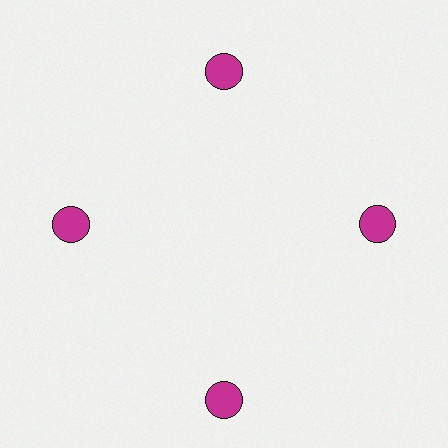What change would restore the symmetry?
The symmetry would be restored by moving it inward, back onto the ring so that all 4 circles sit at equal angles and equal distance from the center.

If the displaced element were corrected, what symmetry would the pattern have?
It would have 4-fold rotational symmetry — the pattern would map onto itself every 90 degrees.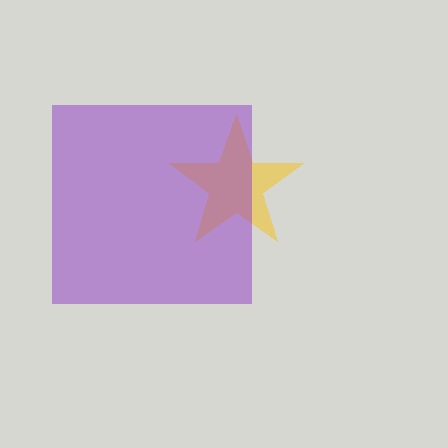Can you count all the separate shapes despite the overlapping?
Yes, there are 2 separate shapes.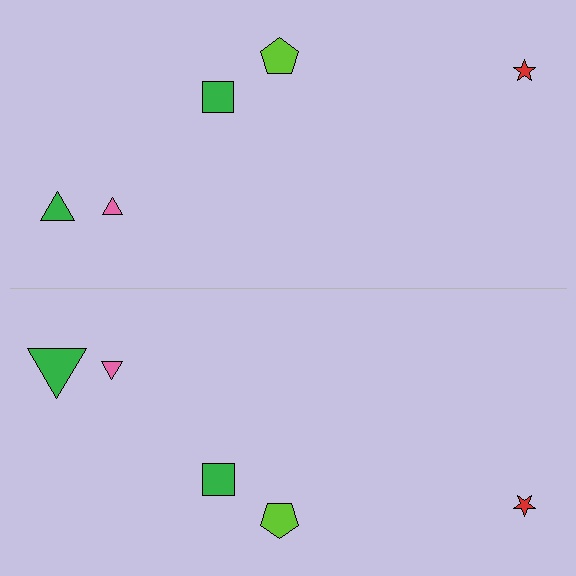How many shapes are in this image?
There are 10 shapes in this image.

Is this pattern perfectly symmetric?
No, the pattern is not perfectly symmetric. The green triangle on the bottom side has a different size than its mirror counterpart.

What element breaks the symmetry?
The green triangle on the bottom side has a different size than its mirror counterpart.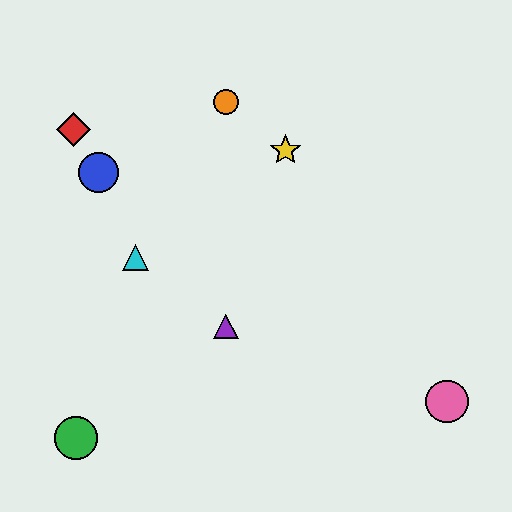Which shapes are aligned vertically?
The purple triangle, the orange circle are aligned vertically.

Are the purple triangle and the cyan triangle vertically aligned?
No, the purple triangle is at x≈226 and the cyan triangle is at x≈135.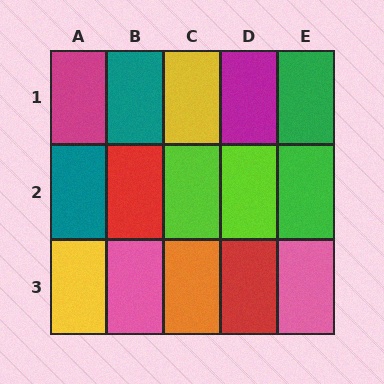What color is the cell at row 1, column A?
Magenta.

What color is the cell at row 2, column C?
Lime.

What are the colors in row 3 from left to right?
Yellow, pink, orange, red, pink.